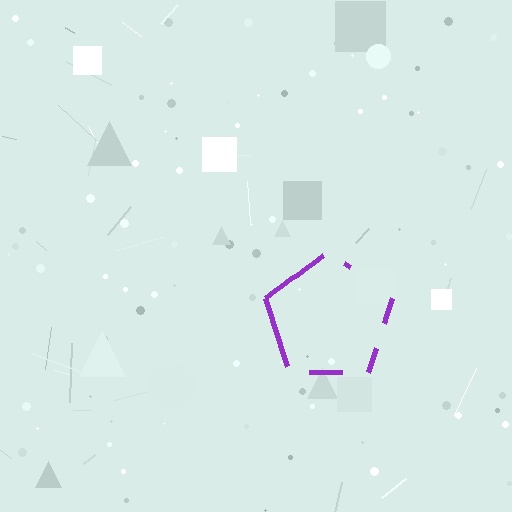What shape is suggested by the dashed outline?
The dashed outline suggests a pentagon.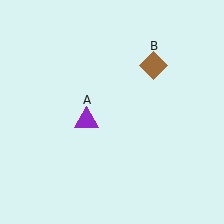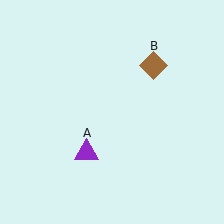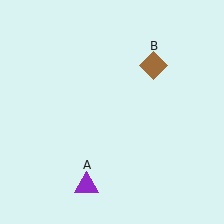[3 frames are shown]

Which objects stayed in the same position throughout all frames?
Brown diamond (object B) remained stationary.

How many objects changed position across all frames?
1 object changed position: purple triangle (object A).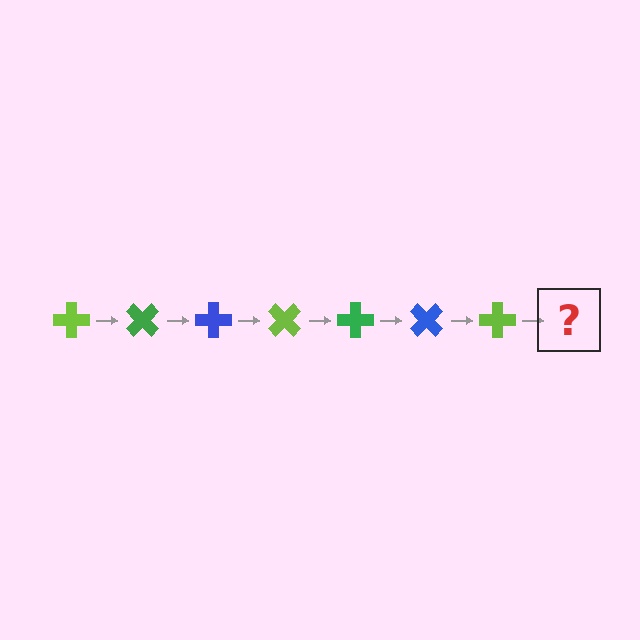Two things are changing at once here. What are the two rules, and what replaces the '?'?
The two rules are that it rotates 45 degrees each step and the color cycles through lime, green, and blue. The '?' should be a green cross, rotated 315 degrees from the start.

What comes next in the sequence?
The next element should be a green cross, rotated 315 degrees from the start.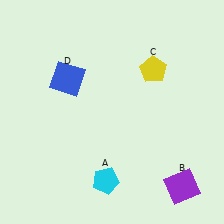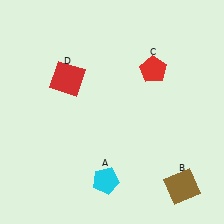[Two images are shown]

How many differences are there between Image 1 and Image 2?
There are 3 differences between the two images.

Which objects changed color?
B changed from purple to brown. C changed from yellow to red. D changed from blue to red.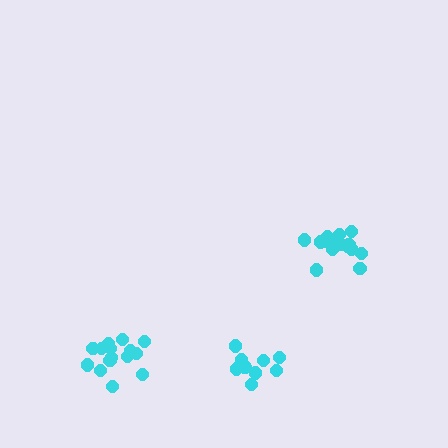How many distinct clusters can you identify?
There are 3 distinct clusters.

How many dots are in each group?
Group 1: 15 dots, Group 2: 15 dots, Group 3: 10 dots (40 total).